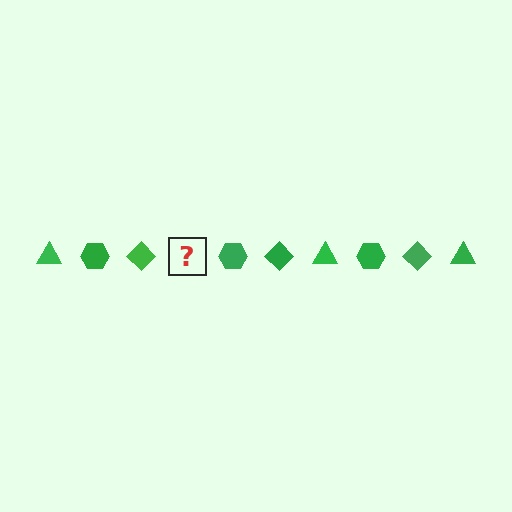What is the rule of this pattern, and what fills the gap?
The rule is that the pattern cycles through triangle, hexagon, diamond shapes in green. The gap should be filled with a green triangle.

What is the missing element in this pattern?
The missing element is a green triangle.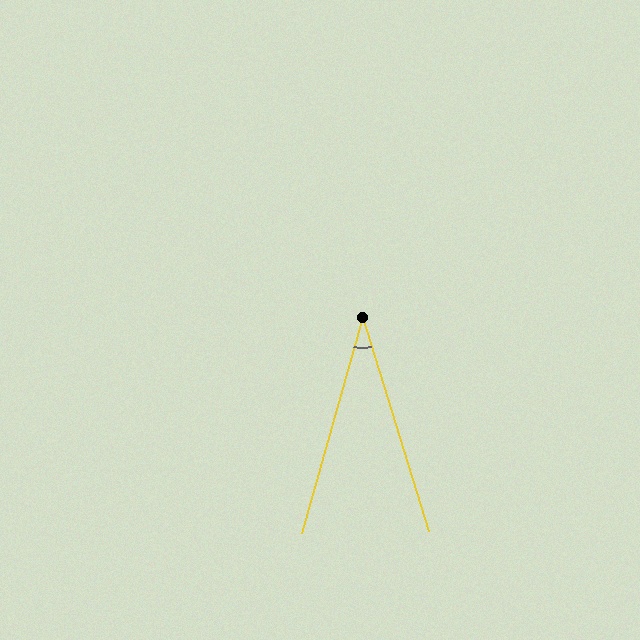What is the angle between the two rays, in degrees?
Approximately 33 degrees.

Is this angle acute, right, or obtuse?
It is acute.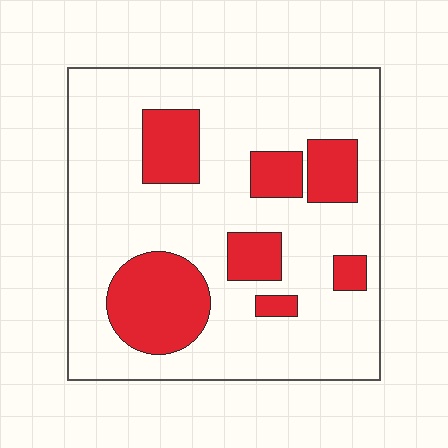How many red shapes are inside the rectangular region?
7.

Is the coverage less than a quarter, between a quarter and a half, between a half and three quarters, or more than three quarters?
Less than a quarter.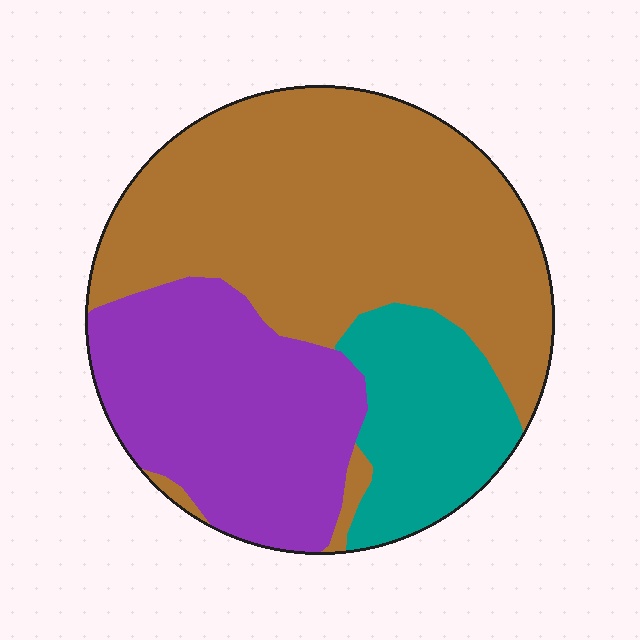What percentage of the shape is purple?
Purple takes up about one third (1/3) of the shape.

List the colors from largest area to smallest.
From largest to smallest: brown, purple, teal.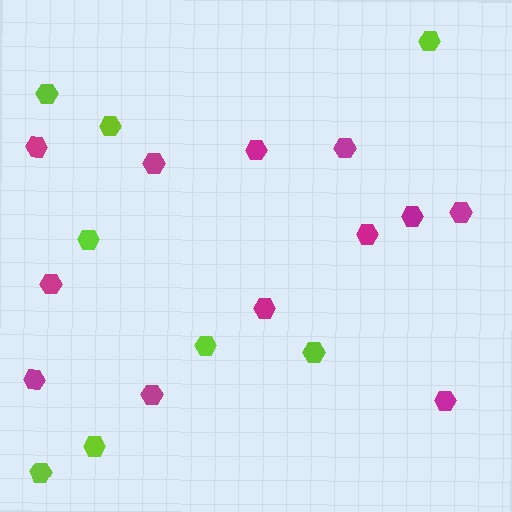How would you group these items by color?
There are 2 groups: one group of lime hexagons (8) and one group of magenta hexagons (12).